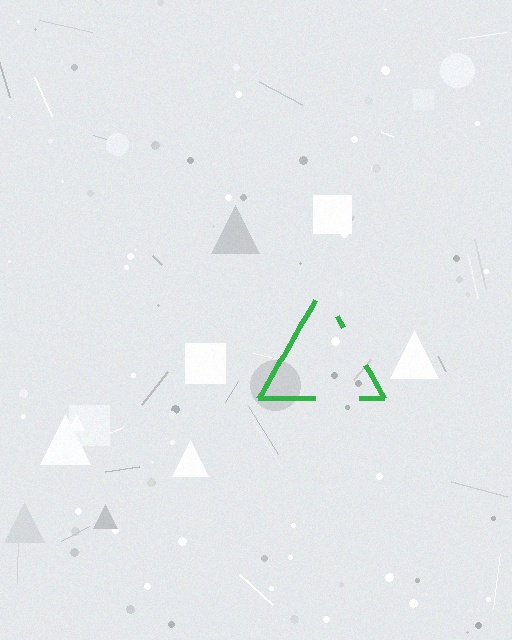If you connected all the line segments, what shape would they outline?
They would outline a triangle.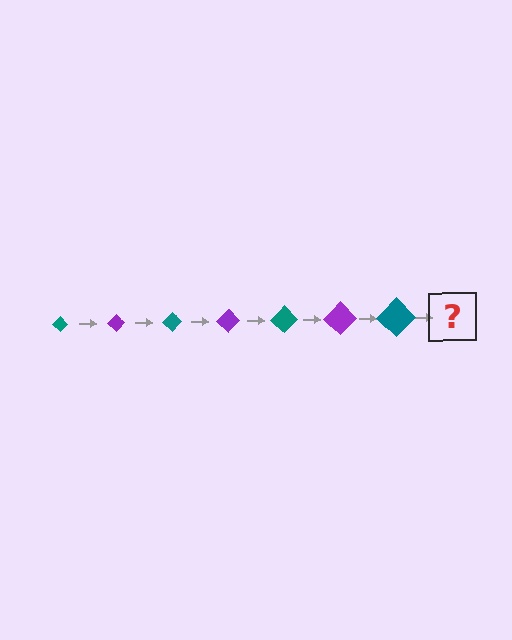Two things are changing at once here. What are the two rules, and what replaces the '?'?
The two rules are that the diamond grows larger each step and the color cycles through teal and purple. The '?' should be a purple diamond, larger than the previous one.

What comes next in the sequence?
The next element should be a purple diamond, larger than the previous one.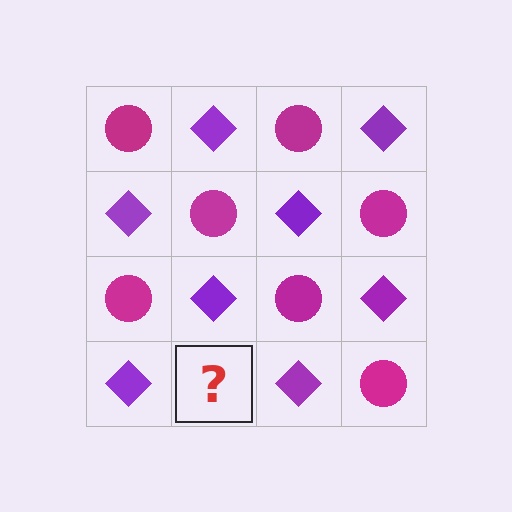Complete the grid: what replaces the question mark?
The question mark should be replaced with a magenta circle.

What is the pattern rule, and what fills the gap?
The rule is that it alternates magenta circle and purple diamond in a checkerboard pattern. The gap should be filled with a magenta circle.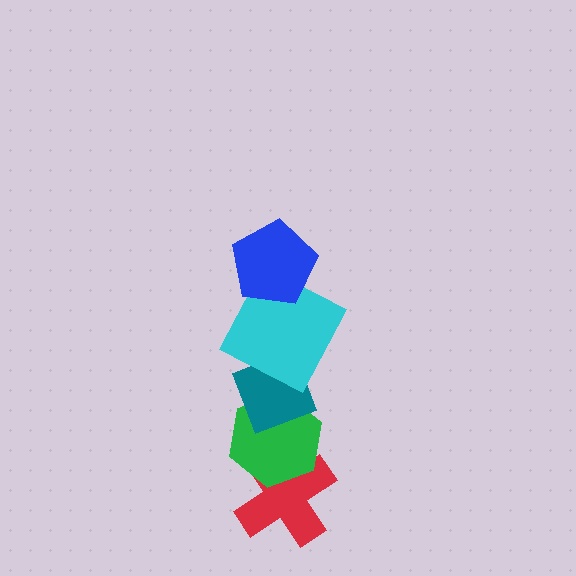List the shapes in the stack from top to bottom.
From top to bottom: the blue pentagon, the cyan square, the teal diamond, the green hexagon, the red cross.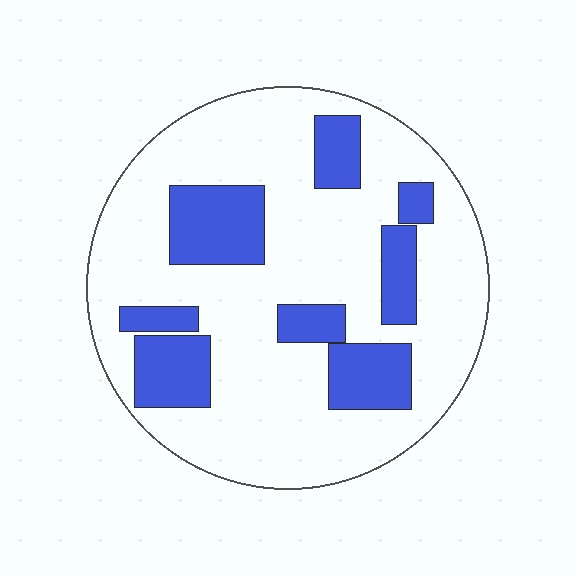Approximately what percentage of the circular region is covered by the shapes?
Approximately 25%.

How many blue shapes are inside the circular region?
8.